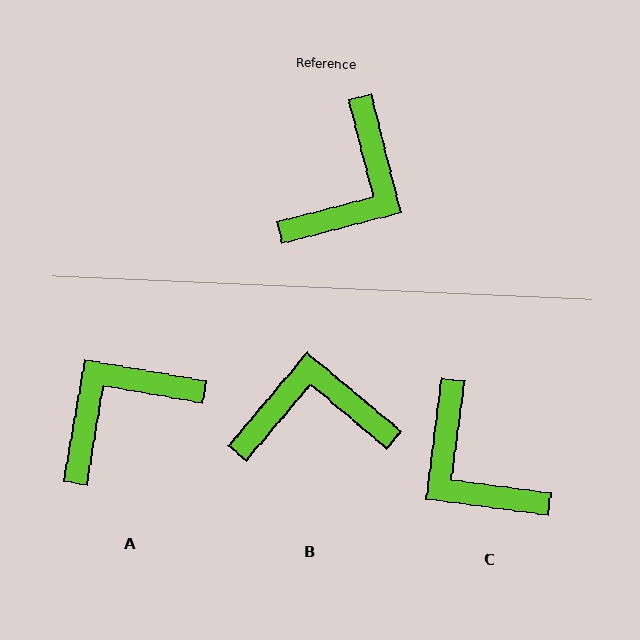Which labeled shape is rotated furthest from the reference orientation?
A, about 156 degrees away.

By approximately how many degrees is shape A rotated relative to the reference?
Approximately 156 degrees counter-clockwise.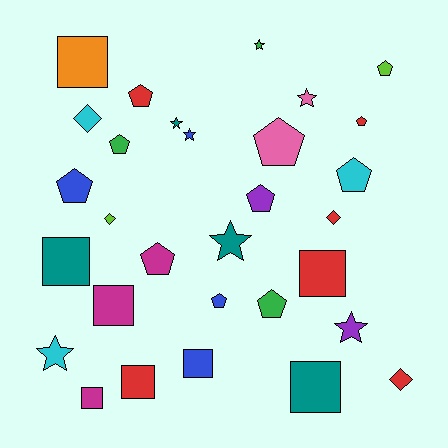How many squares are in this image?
There are 8 squares.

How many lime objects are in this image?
There are 2 lime objects.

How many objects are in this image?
There are 30 objects.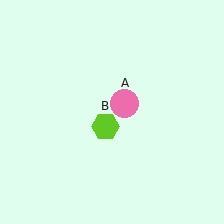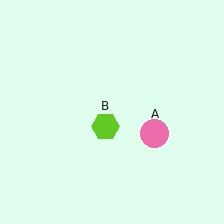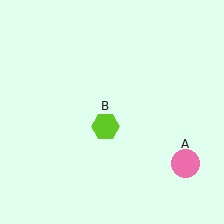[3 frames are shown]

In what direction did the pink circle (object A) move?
The pink circle (object A) moved down and to the right.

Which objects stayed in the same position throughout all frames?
Lime hexagon (object B) remained stationary.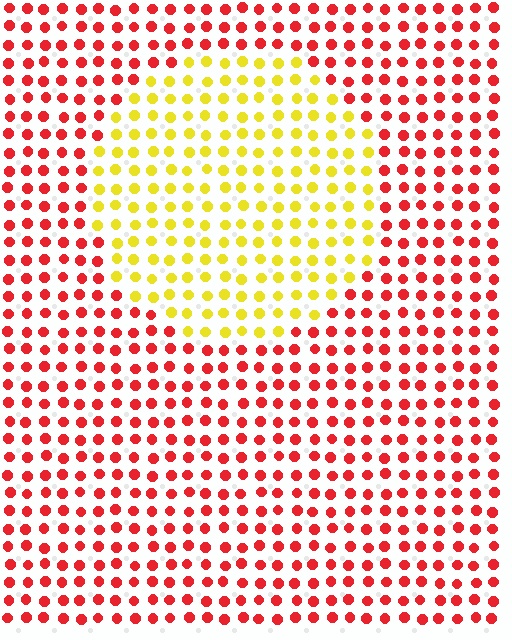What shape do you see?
I see a circle.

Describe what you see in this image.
The image is filled with small red elements in a uniform arrangement. A circle-shaped region is visible where the elements are tinted to a slightly different hue, forming a subtle color boundary.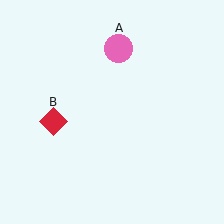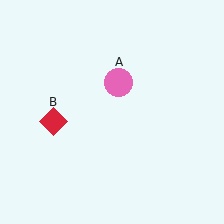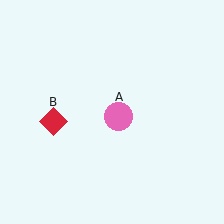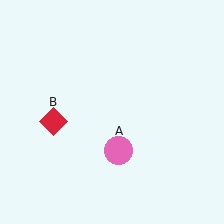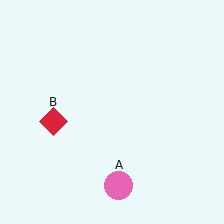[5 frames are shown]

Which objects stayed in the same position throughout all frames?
Red diamond (object B) remained stationary.